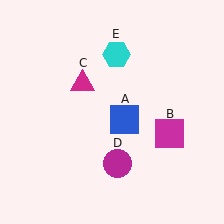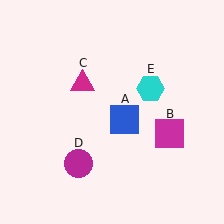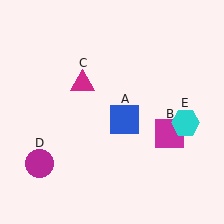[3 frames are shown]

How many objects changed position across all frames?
2 objects changed position: magenta circle (object D), cyan hexagon (object E).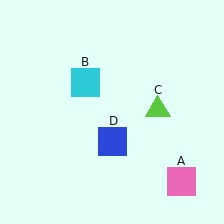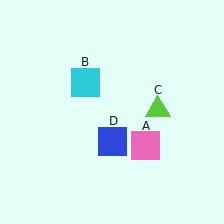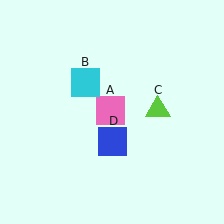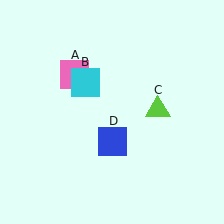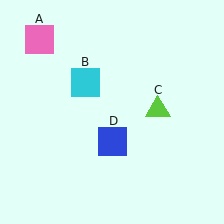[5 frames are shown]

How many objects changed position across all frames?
1 object changed position: pink square (object A).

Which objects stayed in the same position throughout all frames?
Cyan square (object B) and lime triangle (object C) and blue square (object D) remained stationary.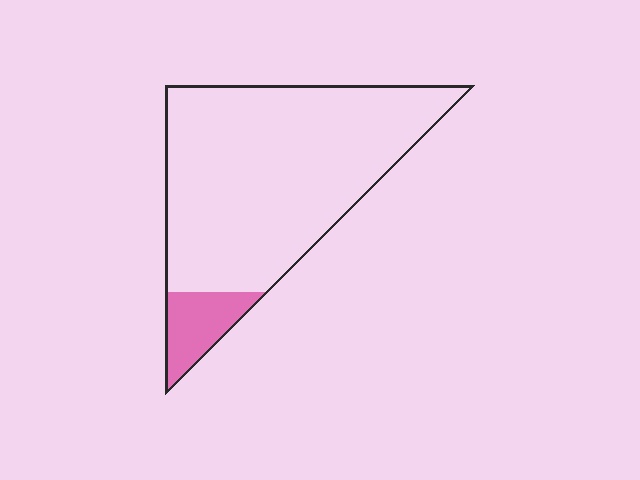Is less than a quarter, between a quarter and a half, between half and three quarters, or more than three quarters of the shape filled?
Less than a quarter.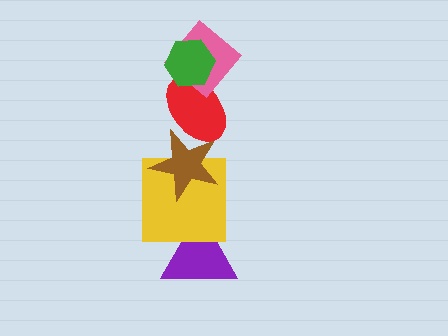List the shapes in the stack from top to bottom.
From top to bottom: the green hexagon, the pink diamond, the red ellipse, the brown star, the yellow square, the purple triangle.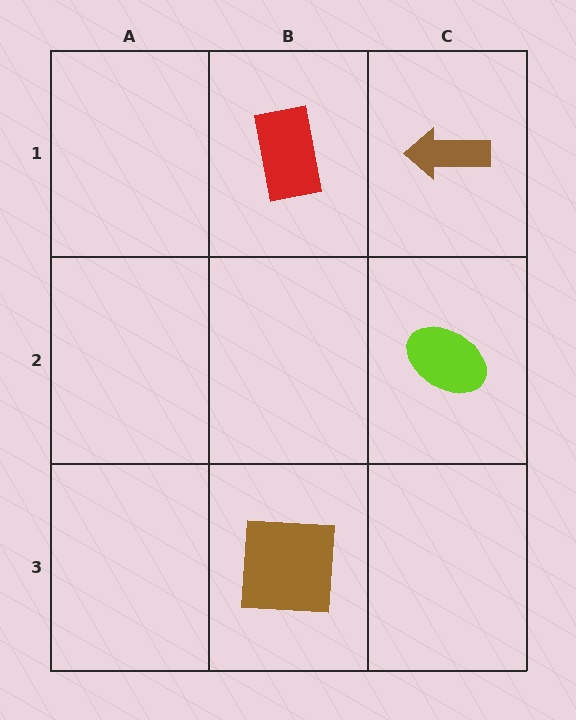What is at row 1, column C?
A brown arrow.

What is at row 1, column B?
A red rectangle.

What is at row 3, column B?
A brown square.